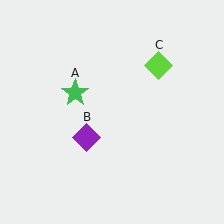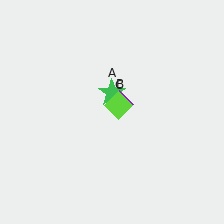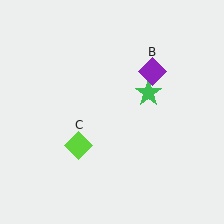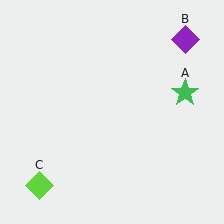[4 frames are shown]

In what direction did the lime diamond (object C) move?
The lime diamond (object C) moved down and to the left.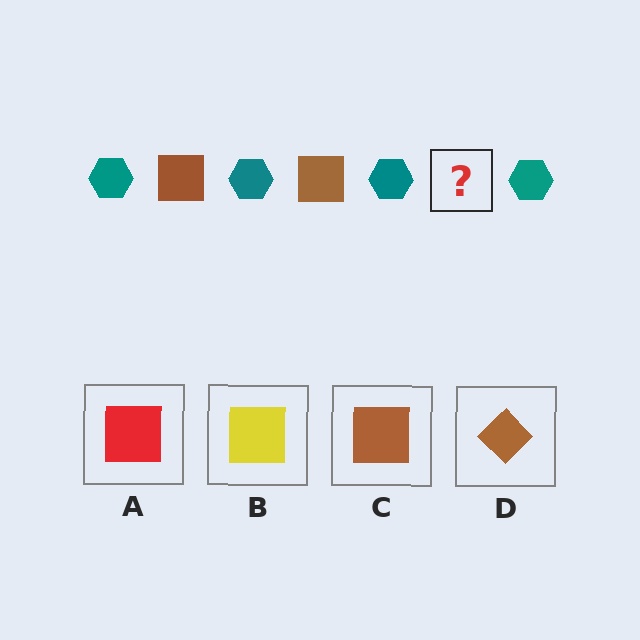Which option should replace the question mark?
Option C.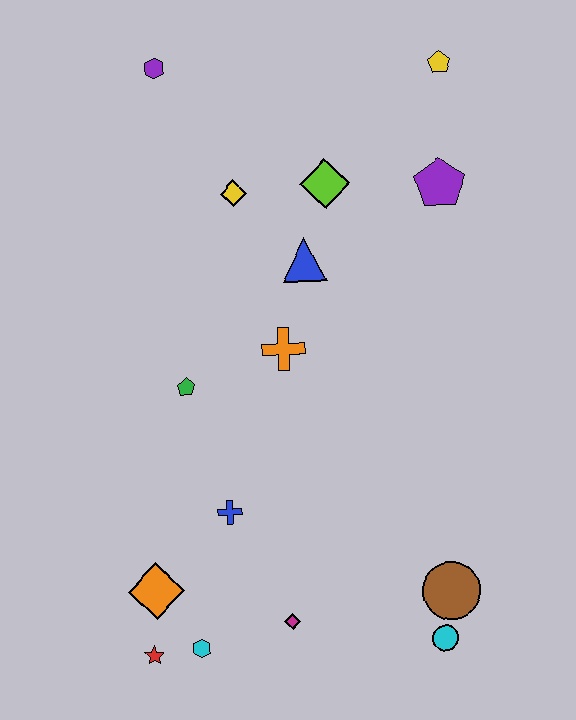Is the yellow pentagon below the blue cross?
No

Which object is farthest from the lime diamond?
The red star is farthest from the lime diamond.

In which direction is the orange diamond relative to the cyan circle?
The orange diamond is to the left of the cyan circle.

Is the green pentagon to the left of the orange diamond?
No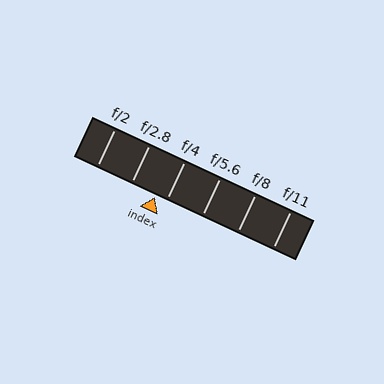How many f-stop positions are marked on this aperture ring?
There are 6 f-stop positions marked.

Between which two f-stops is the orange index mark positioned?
The index mark is between f/2.8 and f/4.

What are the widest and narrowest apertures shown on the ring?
The widest aperture shown is f/2 and the narrowest is f/11.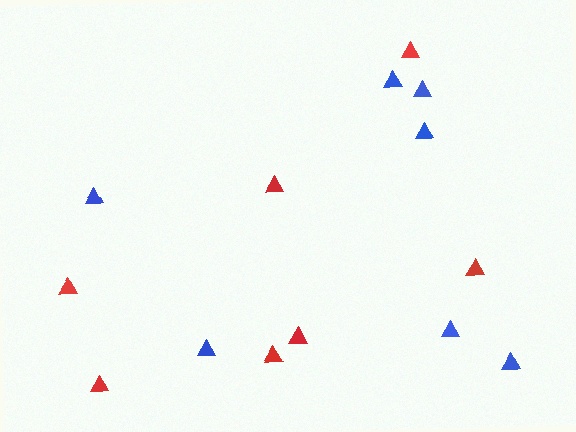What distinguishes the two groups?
There are 2 groups: one group of red triangles (7) and one group of blue triangles (7).